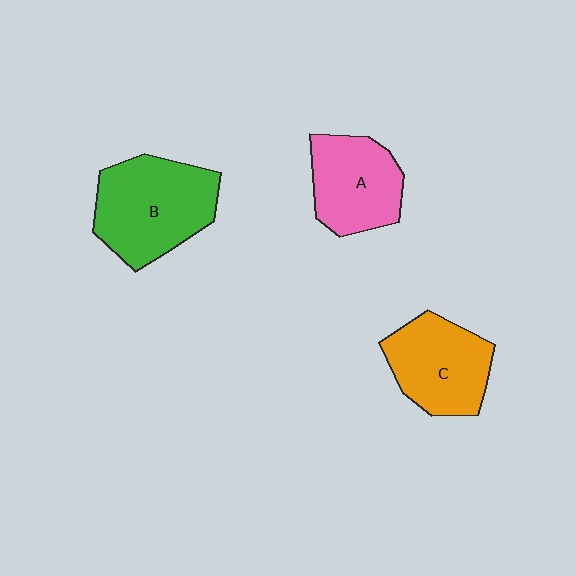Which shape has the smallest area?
Shape A (pink).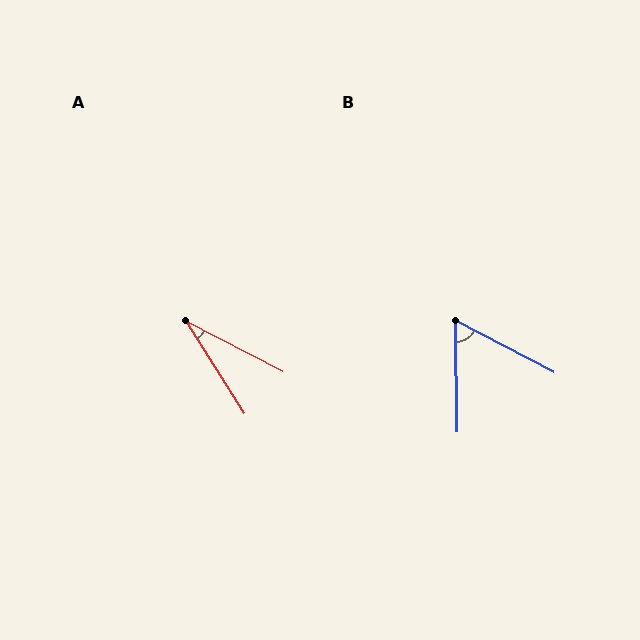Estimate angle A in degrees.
Approximately 30 degrees.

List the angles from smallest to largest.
A (30°), B (61°).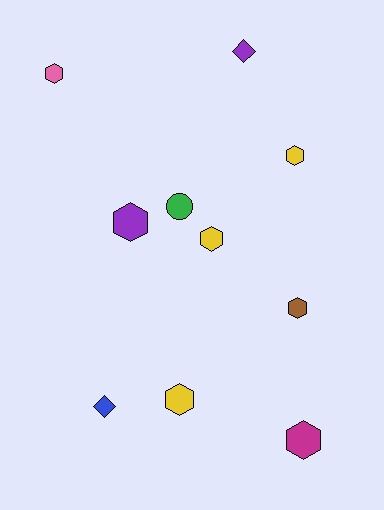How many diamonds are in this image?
There are 2 diamonds.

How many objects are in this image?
There are 10 objects.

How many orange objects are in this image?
There are no orange objects.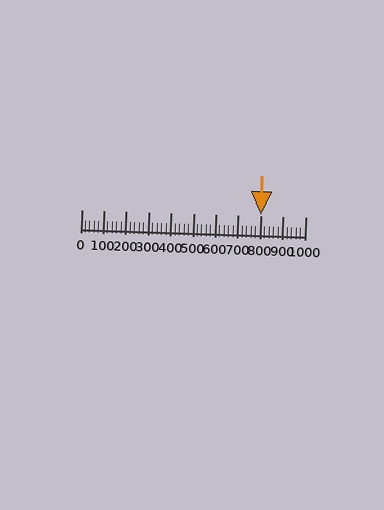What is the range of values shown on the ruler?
The ruler shows values from 0 to 1000.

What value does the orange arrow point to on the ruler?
The orange arrow points to approximately 800.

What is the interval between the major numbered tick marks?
The major tick marks are spaced 100 units apart.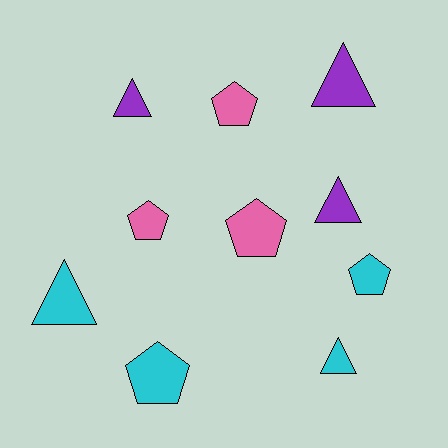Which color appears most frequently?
Cyan, with 4 objects.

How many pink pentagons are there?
There are 3 pink pentagons.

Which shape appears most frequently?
Pentagon, with 5 objects.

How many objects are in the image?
There are 10 objects.